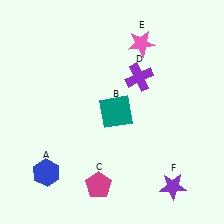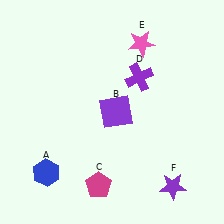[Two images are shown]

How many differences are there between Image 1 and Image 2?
There is 1 difference between the two images.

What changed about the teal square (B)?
In Image 1, B is teal. In Image 2, it changed to purple.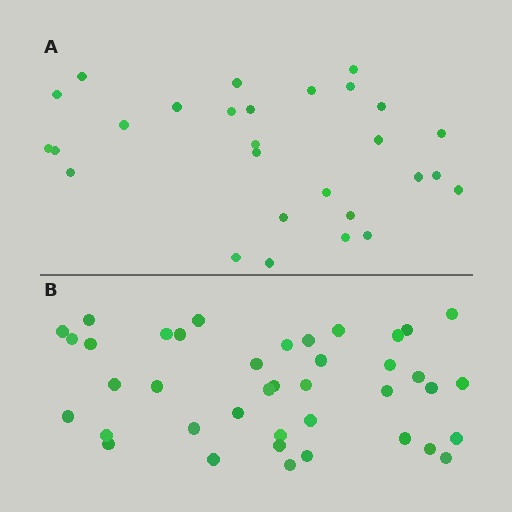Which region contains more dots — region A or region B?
Region B (the bottom region) has more dots.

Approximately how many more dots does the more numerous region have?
Region B has roughly 12 or so more dots than region A.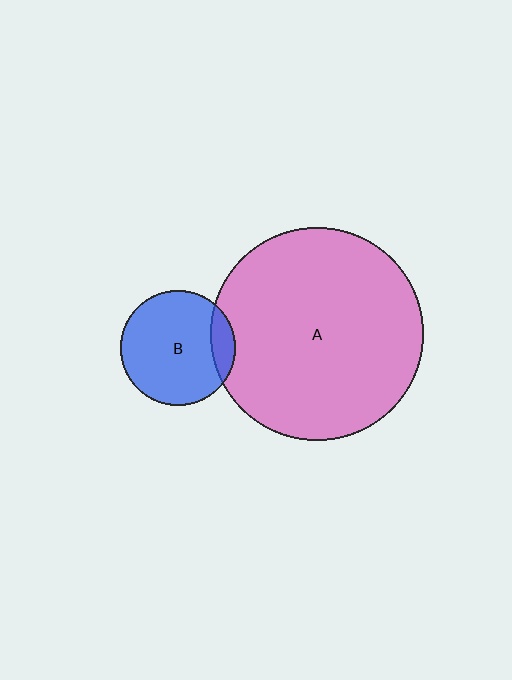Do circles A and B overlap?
Yes.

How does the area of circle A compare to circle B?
Approximately 3.4 times.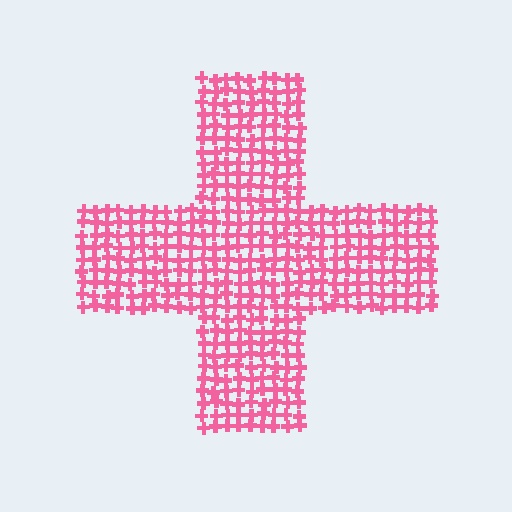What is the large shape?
The large shape is a cross.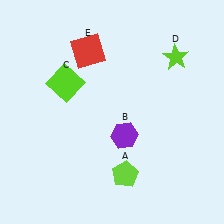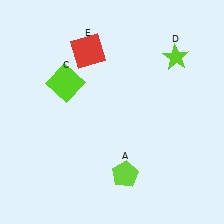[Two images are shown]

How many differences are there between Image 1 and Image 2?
There is 1 difference between the two images.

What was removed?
The purple hexagon (B) was removed in Image 2.